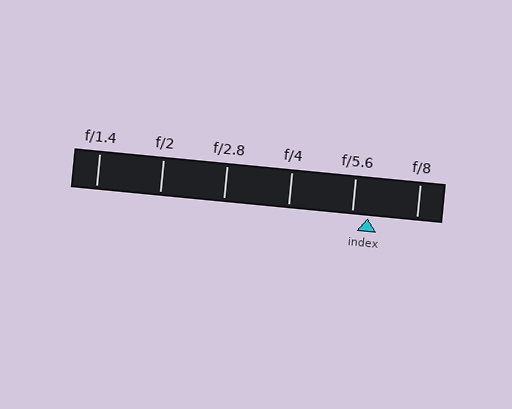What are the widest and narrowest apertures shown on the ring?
The widest aperture shown is f/1.4 and the narrowest is f/8.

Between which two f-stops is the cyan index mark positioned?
The index mark is between f/5.6 and f/8.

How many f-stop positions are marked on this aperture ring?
There are 6 f-stop positions marked.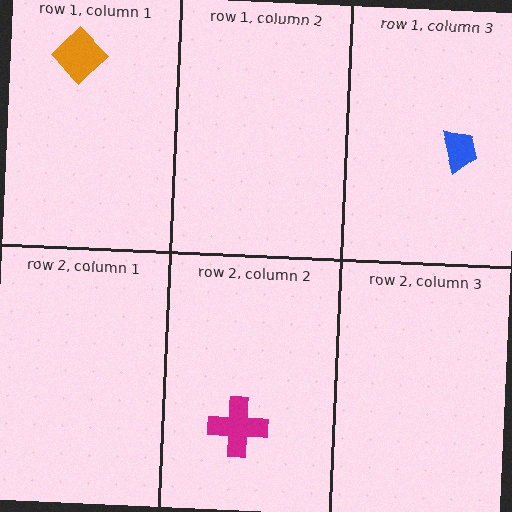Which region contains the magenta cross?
The row 2, column 2 region.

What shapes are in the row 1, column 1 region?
The orange diamond.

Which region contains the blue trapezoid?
The row 1, column 3 region.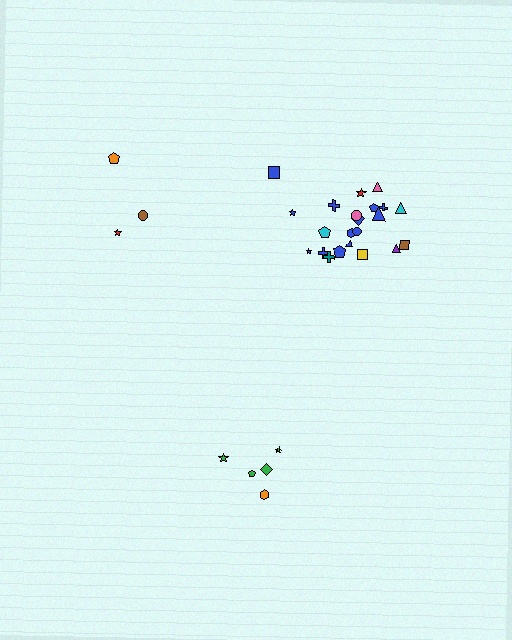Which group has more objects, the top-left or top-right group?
The top-right group.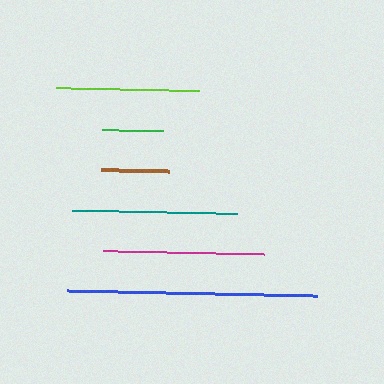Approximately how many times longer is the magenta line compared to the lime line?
The magenta line is approximately 1.1 times the length of the lime line.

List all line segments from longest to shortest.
From longest to shortest: blue, teal, magenta, lime, brown, green.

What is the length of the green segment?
The green segment is approximately 61 pixels long.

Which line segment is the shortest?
The green line is the shortest at approximately 61 pixels.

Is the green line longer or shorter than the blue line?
The blue line is longer than the green line.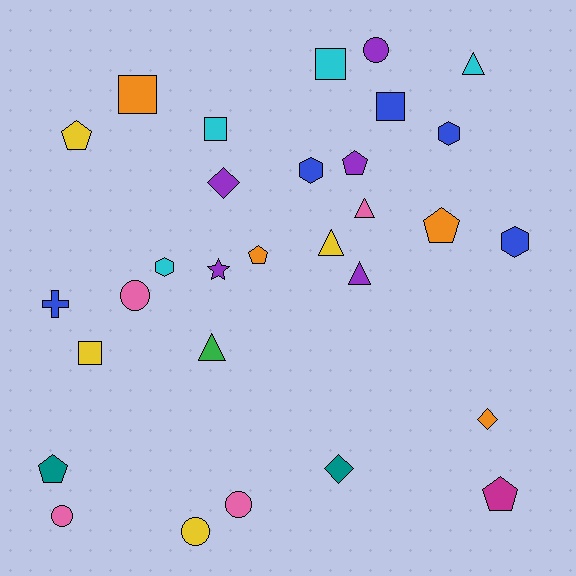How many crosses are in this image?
There is 1 cross.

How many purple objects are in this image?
There are 5 purple objects.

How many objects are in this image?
There are 30 objects.